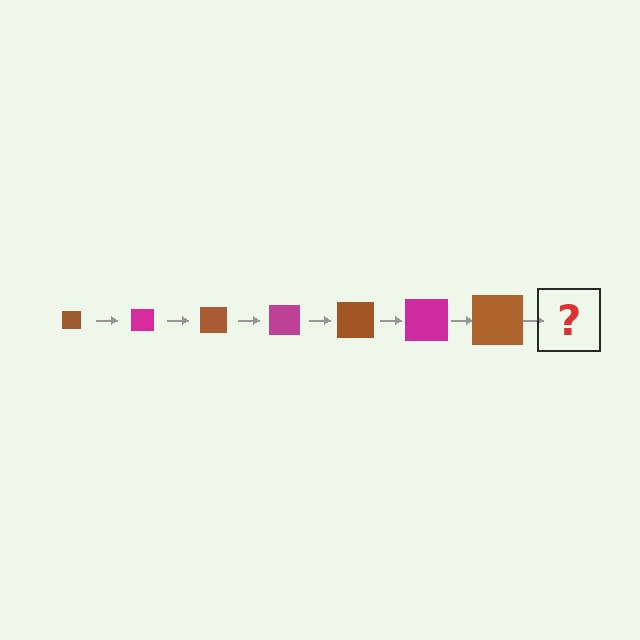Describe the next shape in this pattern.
It should be a magenta square, larger than the previous one.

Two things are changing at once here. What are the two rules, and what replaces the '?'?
The two rules are that the square grows larger each step and the color cycles through brown and magenta. The '?' should be a magenta square, larger than the previous one.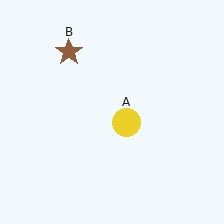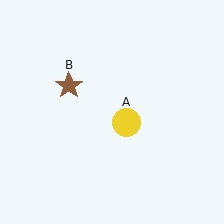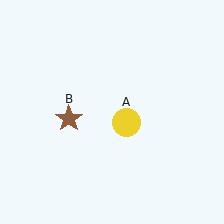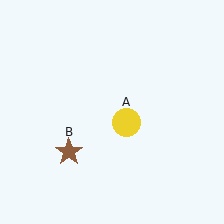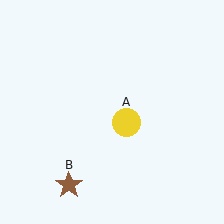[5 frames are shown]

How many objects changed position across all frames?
1 object changed position: brown star (object B).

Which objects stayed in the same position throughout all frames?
Yellow circle (object A) remained stationary.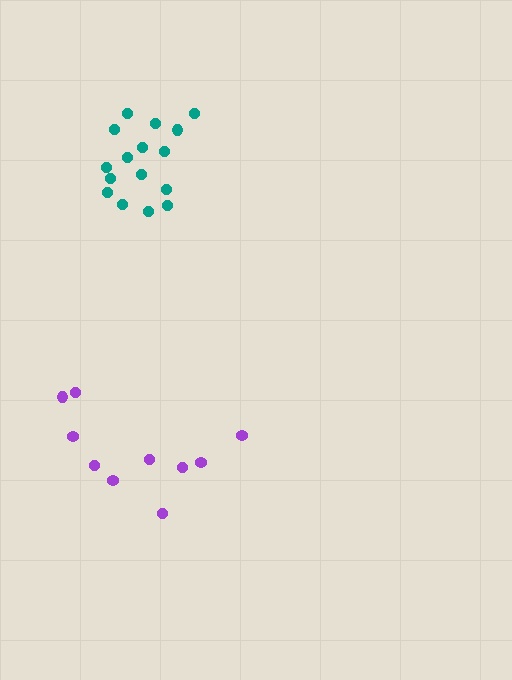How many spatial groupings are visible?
There are 2 spatial groupings.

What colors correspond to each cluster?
The clusters are colored: teal, purple.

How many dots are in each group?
Group 1: 16 dots, Group 2: 10 dots (26 total).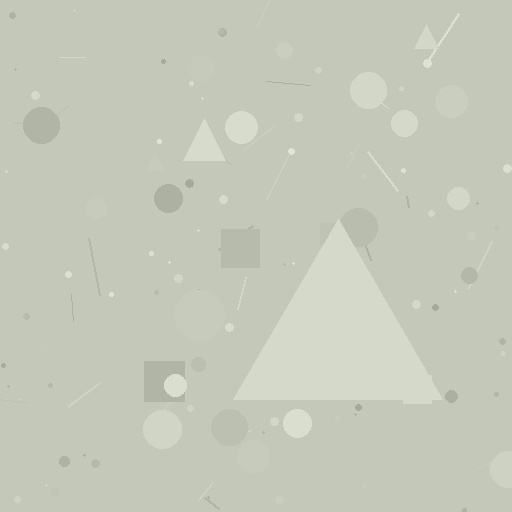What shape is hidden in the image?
A triangle is hidden in the image.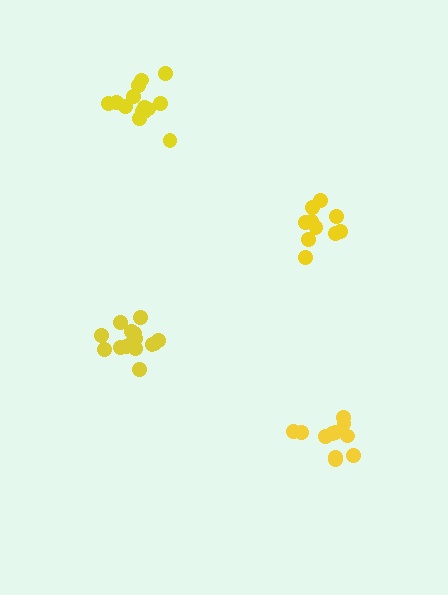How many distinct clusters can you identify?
There are 4 distinct clusters.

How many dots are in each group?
Group 1: 15 dots, Group 2: 15 dots, Group 3: 10 dots, Group 4: 11 dots (51 total).